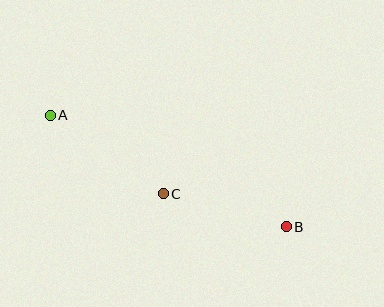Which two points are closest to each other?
Points B and C are closest to each other.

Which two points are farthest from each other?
Points A and B are farthest from each other.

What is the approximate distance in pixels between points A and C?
The distance between A and C is approximately 138 pixels.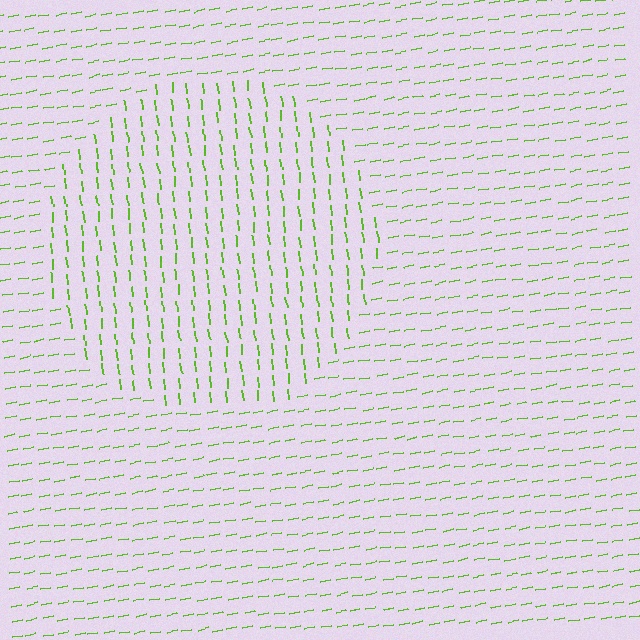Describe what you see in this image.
The image is filled with small lime line segments. A circle region in the image has lines oriented differently from the surrounding lines, creating a visible texture boundary.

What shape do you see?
I see a circle.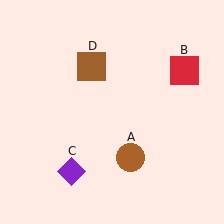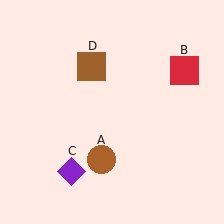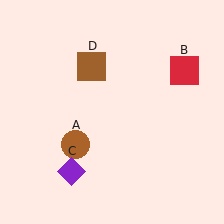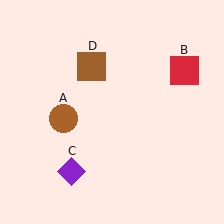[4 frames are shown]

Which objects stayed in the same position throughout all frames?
Red square (object B) and purple diamond (object C) and brown square (object D) remained stationary.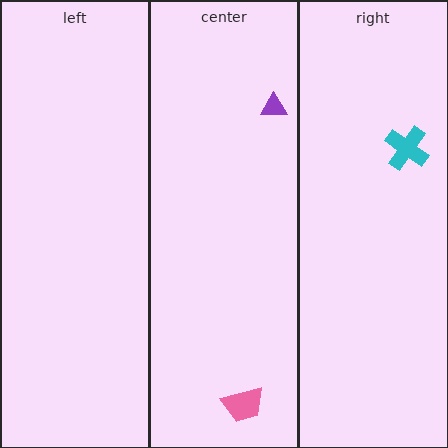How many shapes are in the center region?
2.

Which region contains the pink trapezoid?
The center region.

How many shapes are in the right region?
1.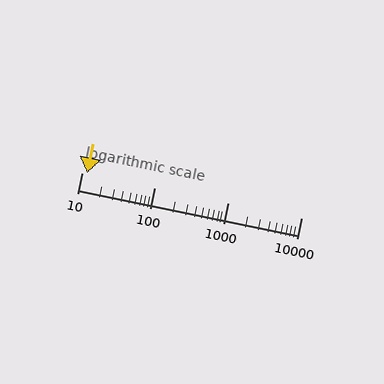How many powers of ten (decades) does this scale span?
The scale spans 3 decades, from 10 to 10000.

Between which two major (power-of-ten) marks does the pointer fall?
The pointer is between 10 and 100.